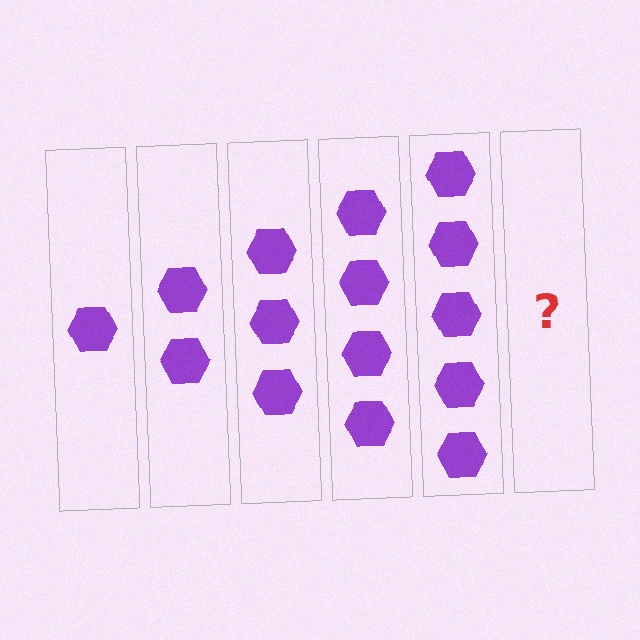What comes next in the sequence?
The next element should be 6 hexagons.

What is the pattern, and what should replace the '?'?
The pattern is that each step adds one more hexagon. The '?' should be 6 hexagons.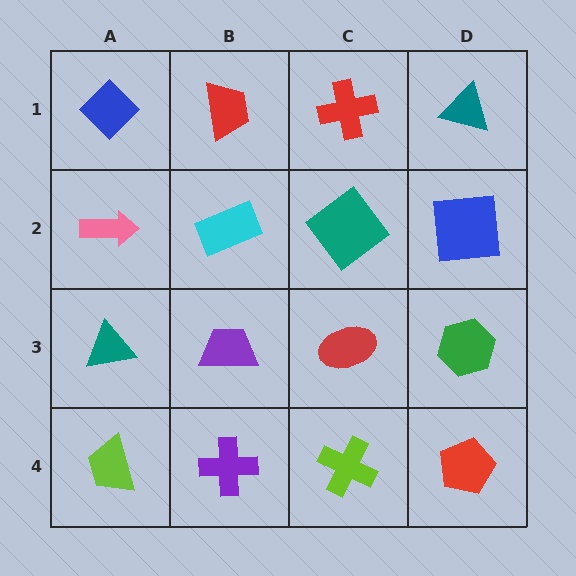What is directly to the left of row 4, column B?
A lime trapezoid.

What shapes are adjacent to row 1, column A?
A pink arrow (row 2, column A), a red trapezoid (row 1, column B).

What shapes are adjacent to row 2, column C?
A red cross (row 1, column C), a red ellipse (row 3, column C), a cyan rectangle (row 2, column B), a blue square (row 2, column D).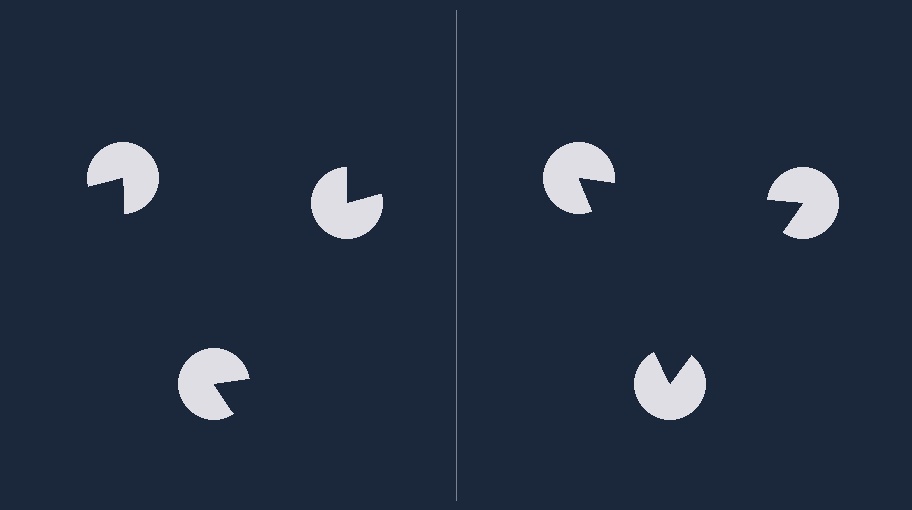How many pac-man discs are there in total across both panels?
6 — 3 on each side.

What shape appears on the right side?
An illusory triangle.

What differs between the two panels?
The pac-man discs are positioned identically on both sides; only the wedge orientations differ. On the right they align to a triangle; on the left they are misaligned.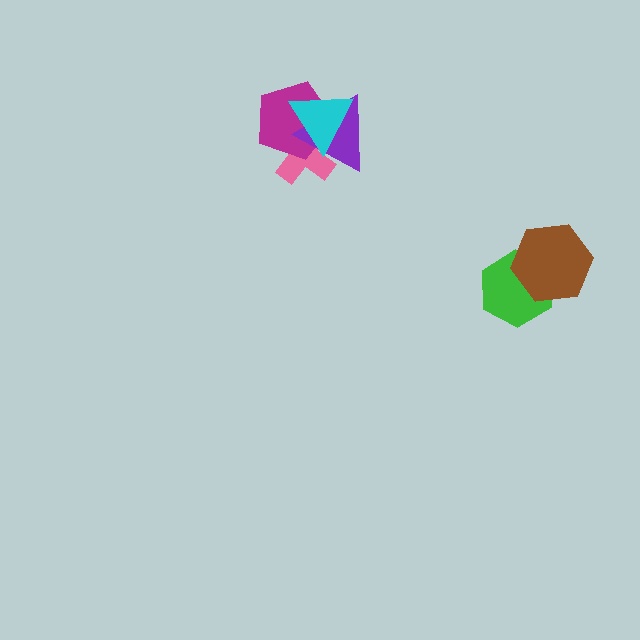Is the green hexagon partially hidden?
Yes, it is partially covered by another shape.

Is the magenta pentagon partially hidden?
Yes, it is partially covered by another shape.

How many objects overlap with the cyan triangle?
3 objects overlap with the cyan triangle.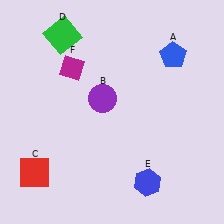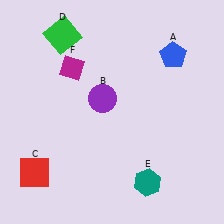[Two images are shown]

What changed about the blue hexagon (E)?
In Image 1, E is blue. In Image 2, it changed to teal.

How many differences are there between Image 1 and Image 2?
There is 1 difference between the two images.